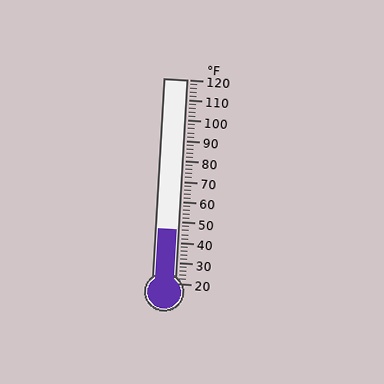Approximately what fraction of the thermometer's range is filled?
The thermometer is filled to approximately 25% of its range.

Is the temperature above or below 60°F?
The temperature is below 60°F.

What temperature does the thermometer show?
The thermometer shows approximately 46°F.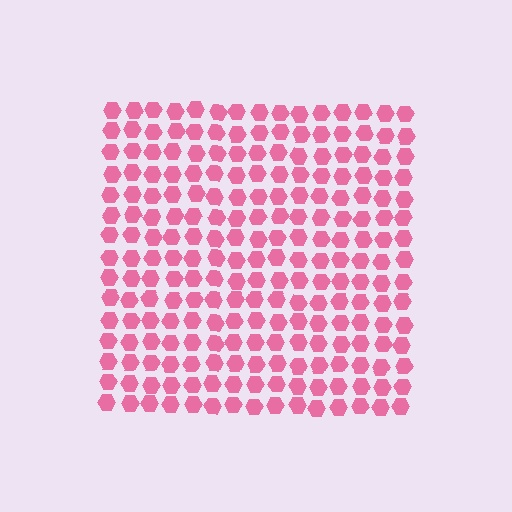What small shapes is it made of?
It is made of small hexagons.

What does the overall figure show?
The overall figure shows a square.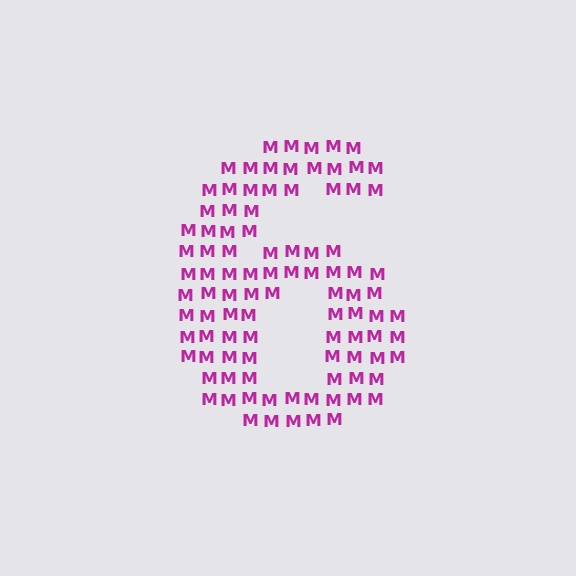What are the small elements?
The small elements are letter M's.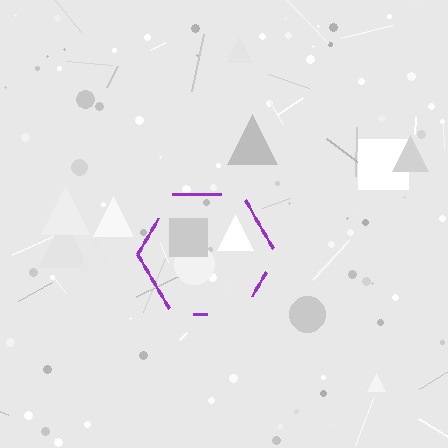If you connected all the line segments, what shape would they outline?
They would outline a hexagon.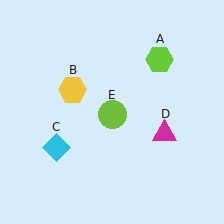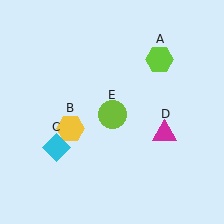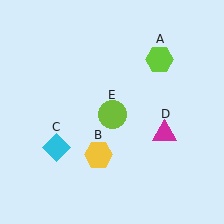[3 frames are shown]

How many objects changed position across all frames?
1 object changed position: yellow hexagon (object B).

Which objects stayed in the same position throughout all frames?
Lime hexagon (object A) and cyan diamond (object C) and magenta triangle (object D) and lime circle (object E) remained stationary.